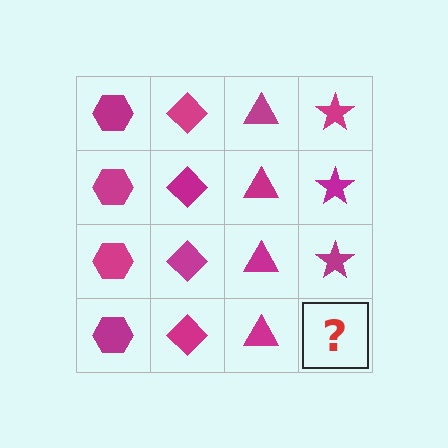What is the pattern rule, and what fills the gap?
The rule is that each column has a consistent shape. The gap should be filled with a magenta star.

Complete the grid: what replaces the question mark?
The question mark should be replaced with a magenta star.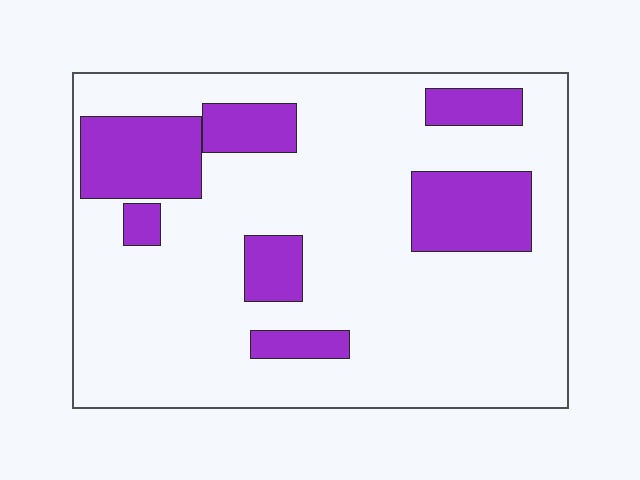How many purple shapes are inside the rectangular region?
7.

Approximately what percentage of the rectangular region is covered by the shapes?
Approximately 20%.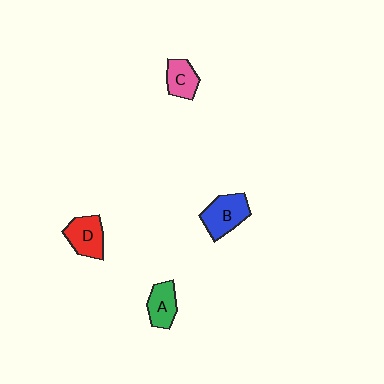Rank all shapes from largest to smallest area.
From largest to smallest: B (blue), D (red), A (green), C (pink).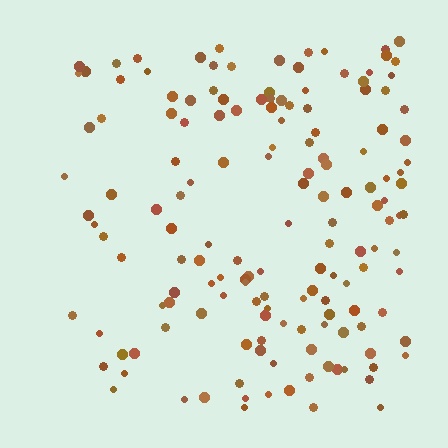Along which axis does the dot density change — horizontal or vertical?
Horizontal.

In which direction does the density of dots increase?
From left to right, with the right side densest.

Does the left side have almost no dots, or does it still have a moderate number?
Still a moderate number, just noticeably fewer than the right.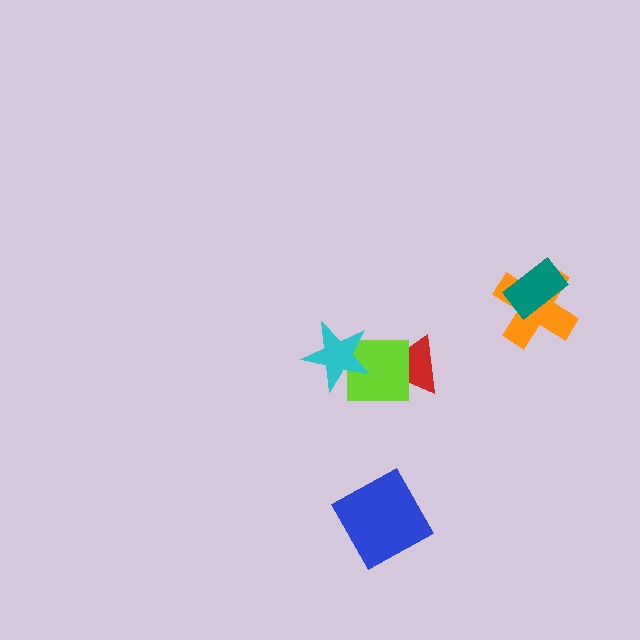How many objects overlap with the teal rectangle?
1 object overlaps with the teal rectangle.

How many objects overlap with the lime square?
2 objects overlap with the lime square.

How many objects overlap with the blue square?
0 objects overlap with the blue square.